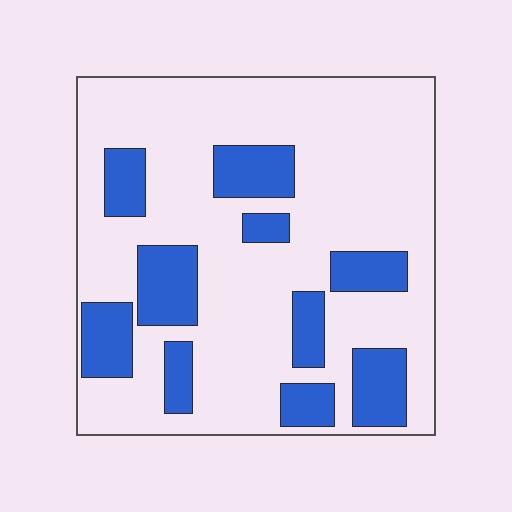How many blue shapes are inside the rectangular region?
10.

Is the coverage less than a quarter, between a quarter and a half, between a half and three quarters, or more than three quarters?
Less than a quarter.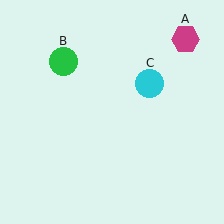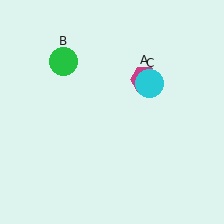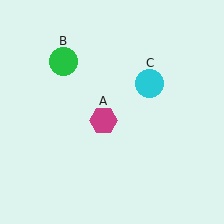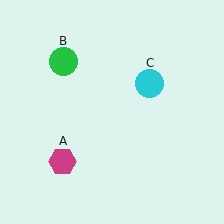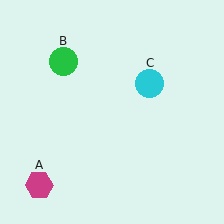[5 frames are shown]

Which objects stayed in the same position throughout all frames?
Green circle (object B) and cyan circle (object C) remained stationary.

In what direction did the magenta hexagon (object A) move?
The magenta hexagon (object A) moved down and to the left.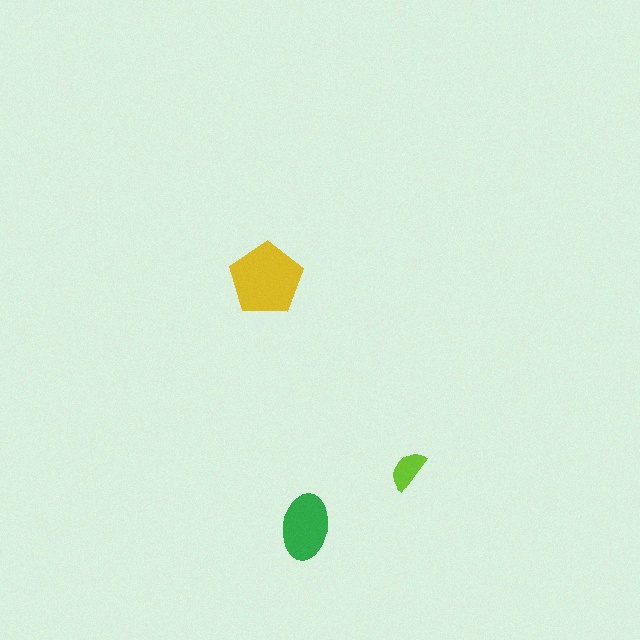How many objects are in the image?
There are 3 objects in the image.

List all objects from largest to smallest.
The yellow pentagon, the green ellipse, the lime semicircle.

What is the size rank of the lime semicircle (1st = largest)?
3rd.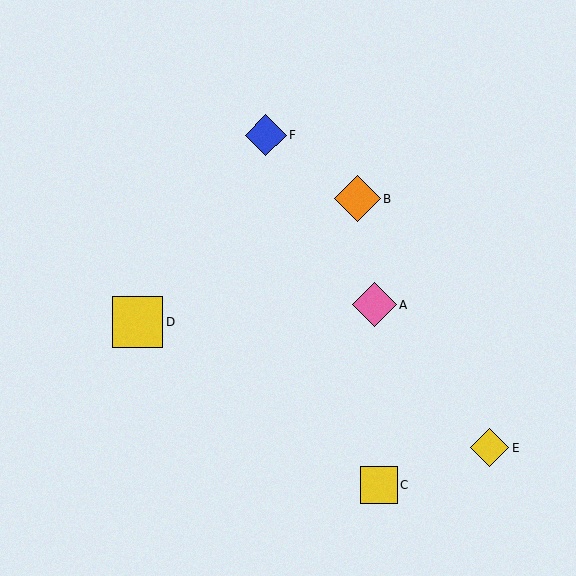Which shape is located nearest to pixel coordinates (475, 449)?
The yellow diamond (labeled E) at (489, 448) is nearest to that location.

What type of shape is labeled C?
Shape C is a yellow square.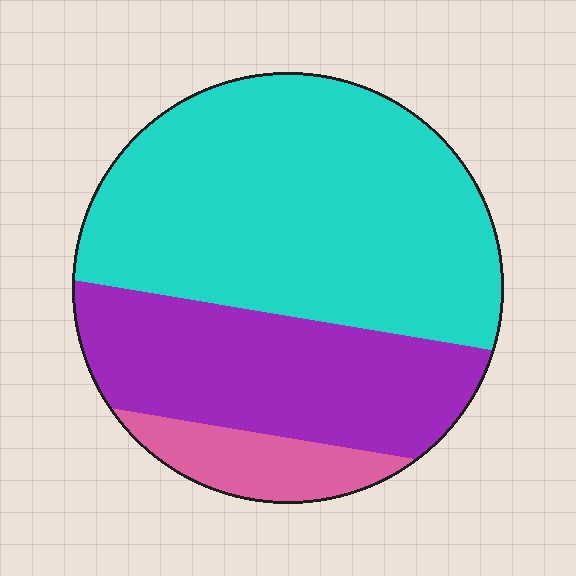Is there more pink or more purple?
Purple.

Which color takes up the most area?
Cyan, at roughly 60%.